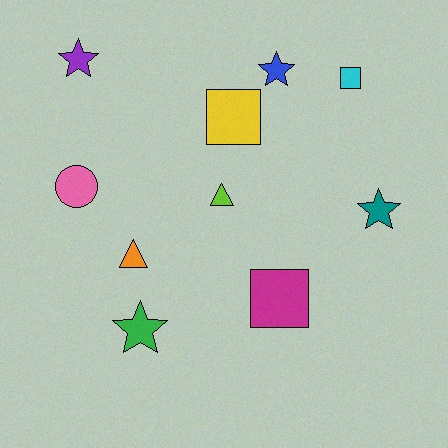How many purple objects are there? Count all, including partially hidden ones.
There is 1 purple object.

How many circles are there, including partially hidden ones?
There is 1 circle.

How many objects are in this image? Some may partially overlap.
There are 10 objects.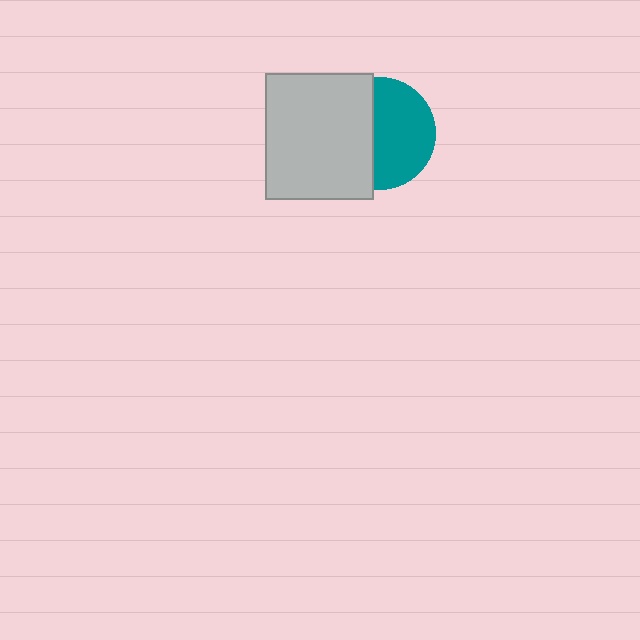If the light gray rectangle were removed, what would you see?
You would see the complete teal circle.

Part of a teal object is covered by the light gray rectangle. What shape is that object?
It is a circle.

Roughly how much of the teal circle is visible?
About half of it is visible (roughly 57%).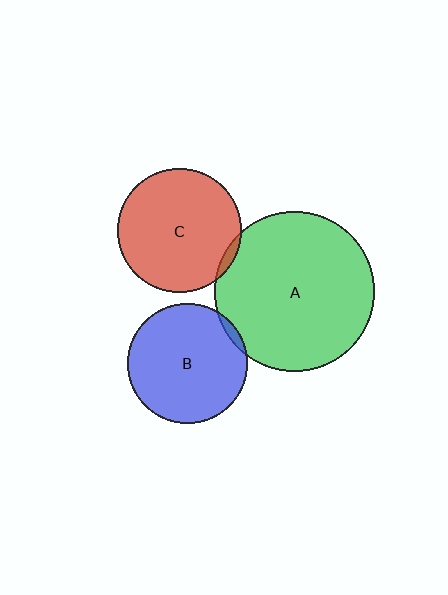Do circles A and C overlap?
Yes.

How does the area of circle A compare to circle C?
Approximately 1.7 times.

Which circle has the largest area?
Circle A (green).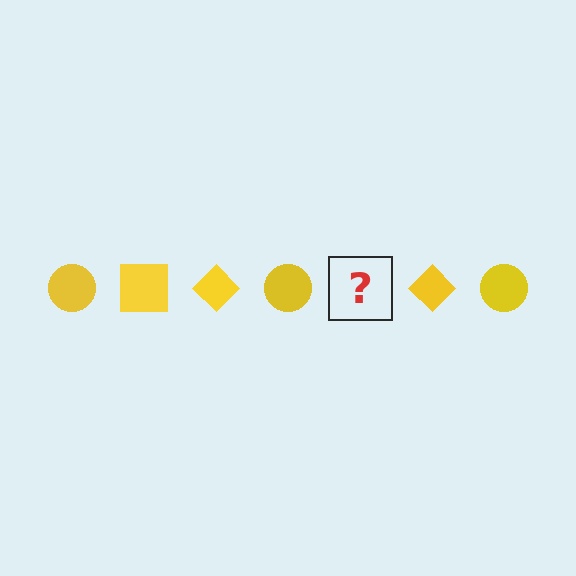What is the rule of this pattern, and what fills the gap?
The rule is that the pattern cycles through circle, square, diamond shapes in yellow. The gap should be filled with a yellow square.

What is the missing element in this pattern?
The missing element is a yellow square.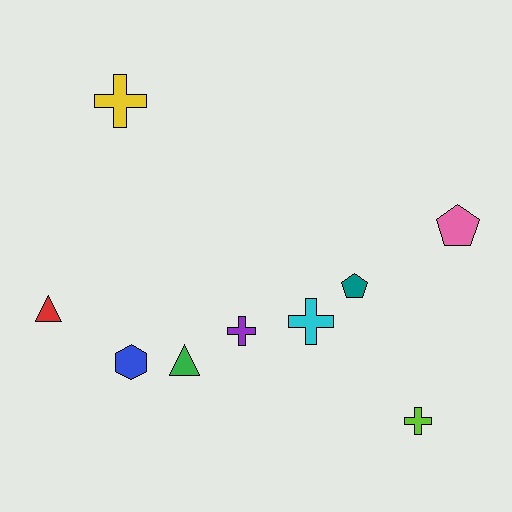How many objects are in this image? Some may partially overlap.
There are 9 objects.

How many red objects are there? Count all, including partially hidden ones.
There is 1 red object.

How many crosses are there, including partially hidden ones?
There are 4 crosses.